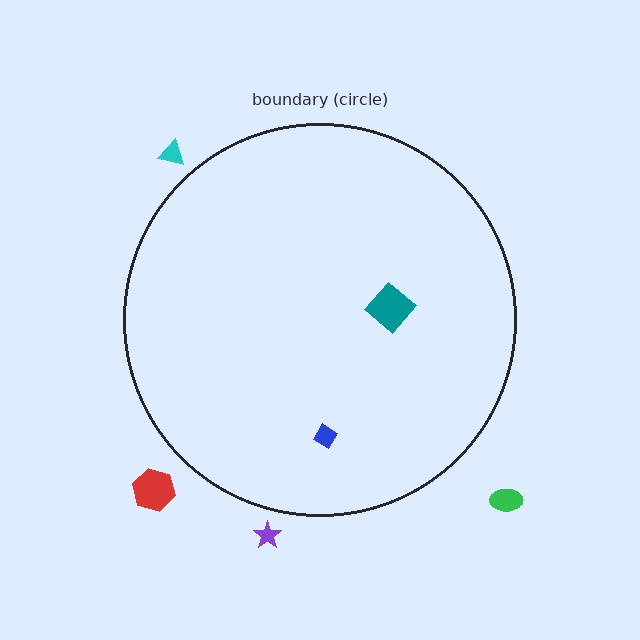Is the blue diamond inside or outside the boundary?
Inside.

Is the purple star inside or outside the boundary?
Outside.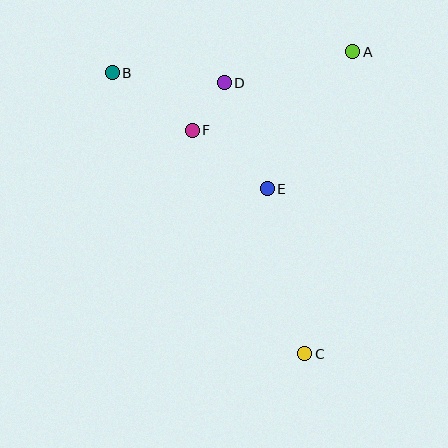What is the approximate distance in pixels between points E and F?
The distance between E and F is approximately 95 pixels.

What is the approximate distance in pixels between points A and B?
The distance between A and B is approximately 242 pixels.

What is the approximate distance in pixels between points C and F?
The distance between C and F is approximately 251 pixels.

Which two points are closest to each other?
Points D and F are closest to each other.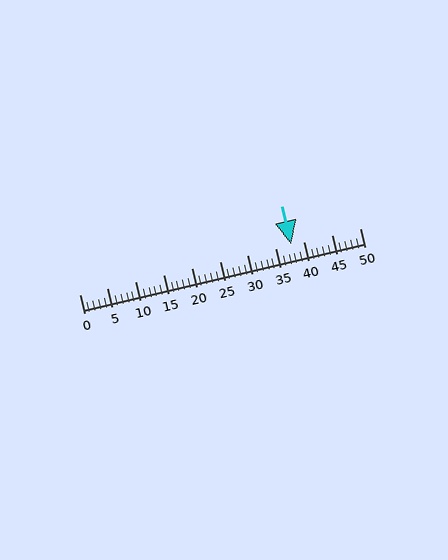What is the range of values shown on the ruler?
The ruler shows values from 0 to 50.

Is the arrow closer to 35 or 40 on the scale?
The arrow is closer to 40.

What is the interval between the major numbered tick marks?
The major tick marks are spaced 5 units apart.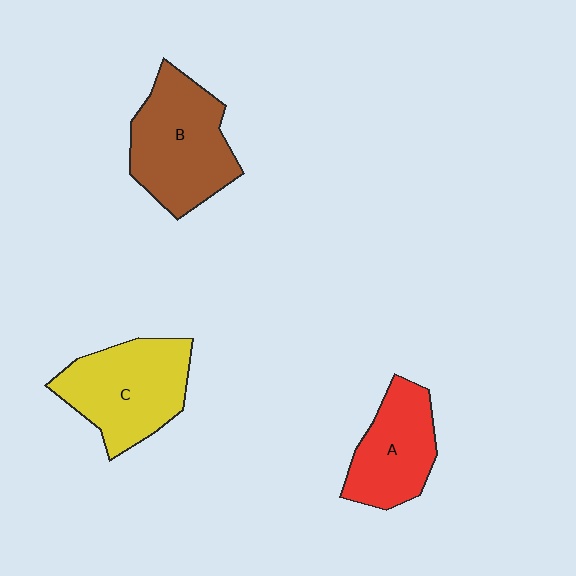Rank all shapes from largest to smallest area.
From largest to smallest: B (brown), C (yellow), A (red).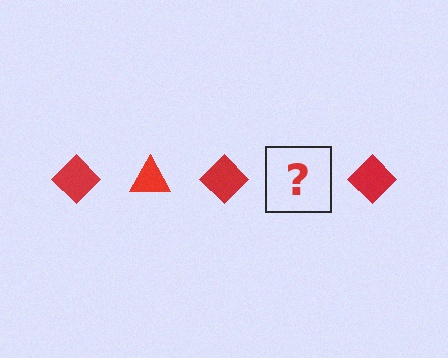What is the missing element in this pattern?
The missing element is a red triangle.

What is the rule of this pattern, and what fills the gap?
The rule is that the pattern cycles through diamond, triangle shapes in red. The gap should be filled with a red triangle.